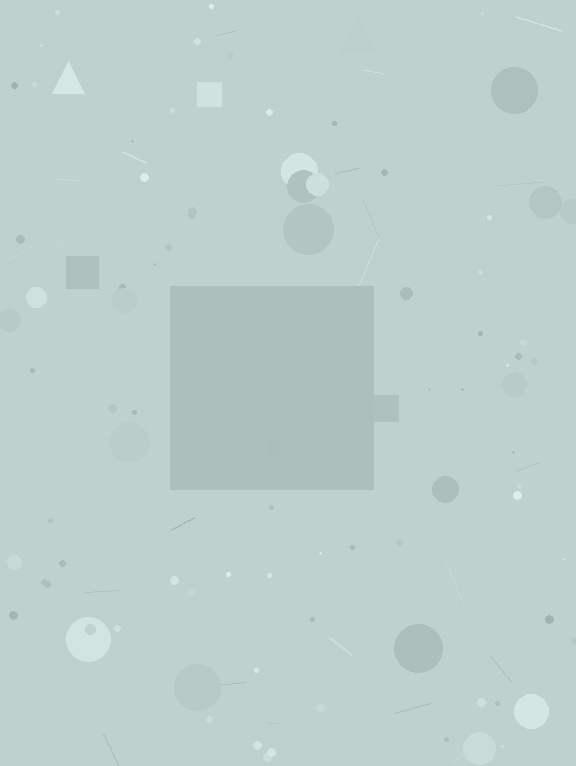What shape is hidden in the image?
A square is hidden in the image.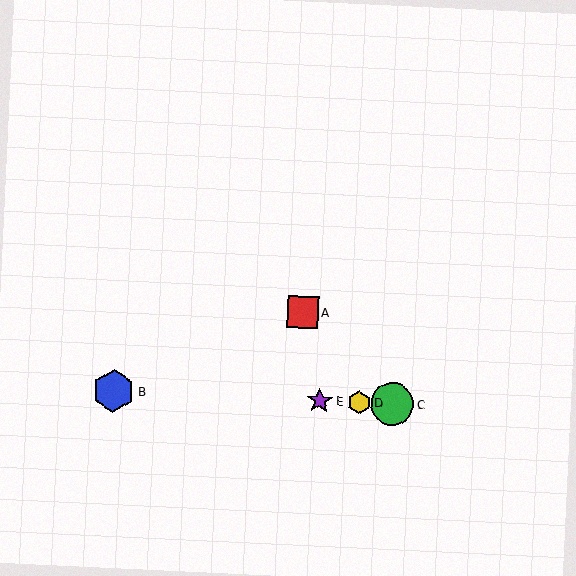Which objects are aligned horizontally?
Objects B, C, D, E are aligned horizontally.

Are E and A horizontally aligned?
No, E is at y≈401 and A is at y≈312.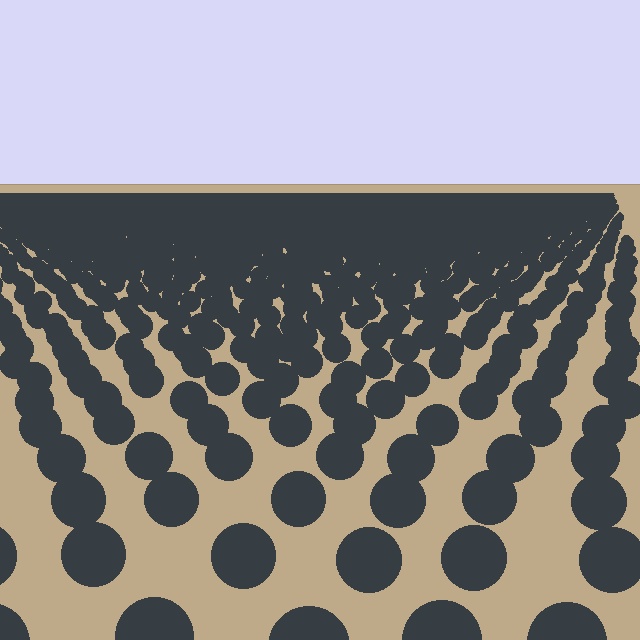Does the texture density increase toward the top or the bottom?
Density increases toward the top.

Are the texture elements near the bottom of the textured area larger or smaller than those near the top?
Larger. Near the bottom, elements are closer to the viewer and appear at a bigger on-screen size.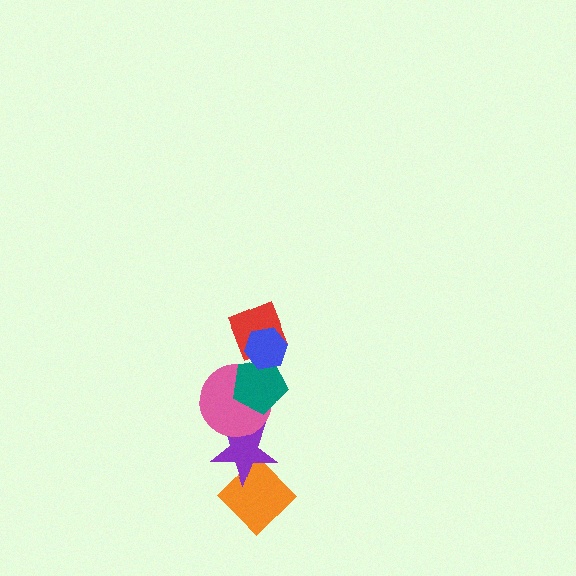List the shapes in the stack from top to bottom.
From top to bottom: the blue hexagon, the red diamond, the teal pentagon, the pink circle, the purple star, the orange diamond.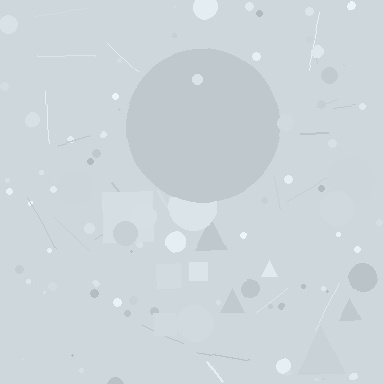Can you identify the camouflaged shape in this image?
The camouflaged shape is a circle.